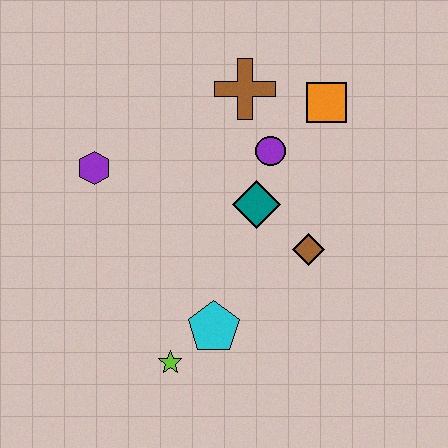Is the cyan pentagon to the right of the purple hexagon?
Yes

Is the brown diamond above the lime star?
Yes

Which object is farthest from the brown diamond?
The purple hexagon is farthest from the brown diamond.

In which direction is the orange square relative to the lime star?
The orange square is above the lime star.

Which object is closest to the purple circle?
The teal diamond is closest to the purple circle.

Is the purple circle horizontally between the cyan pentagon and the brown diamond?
Yes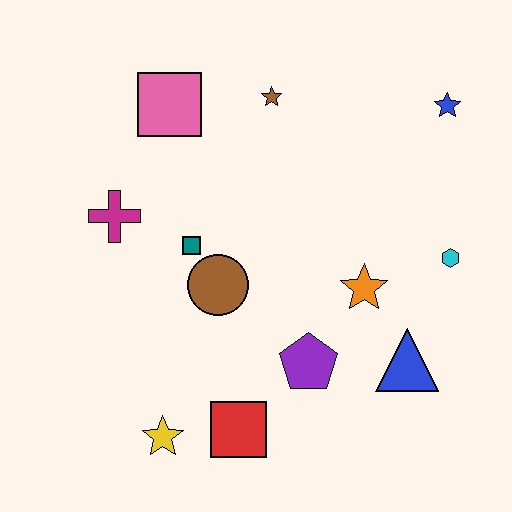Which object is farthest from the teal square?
The blue star is farthest from the teal square.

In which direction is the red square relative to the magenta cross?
The red square is below the magenta cross.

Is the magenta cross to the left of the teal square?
Yes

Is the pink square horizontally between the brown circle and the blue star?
No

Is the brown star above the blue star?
Yes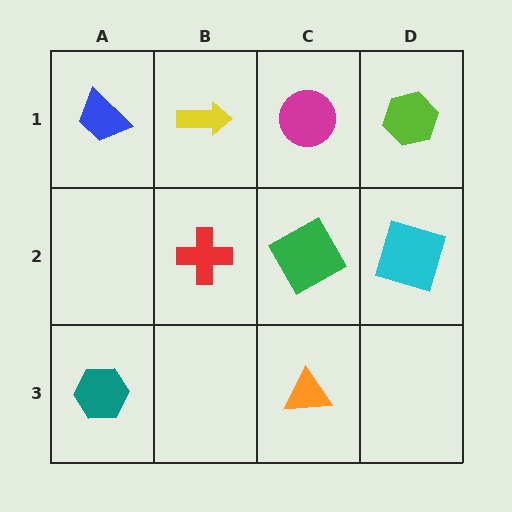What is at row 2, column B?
A red cross.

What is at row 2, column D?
A cyan square.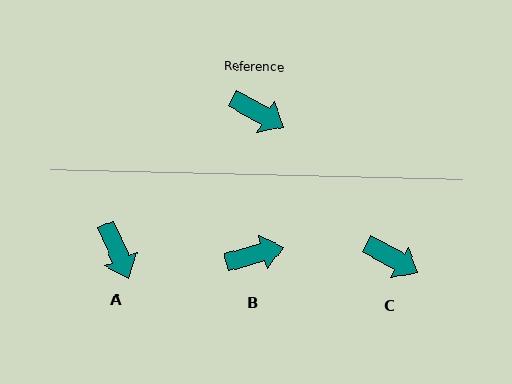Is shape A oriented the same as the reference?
No, it is off by about 38 degrees.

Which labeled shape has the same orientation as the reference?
C.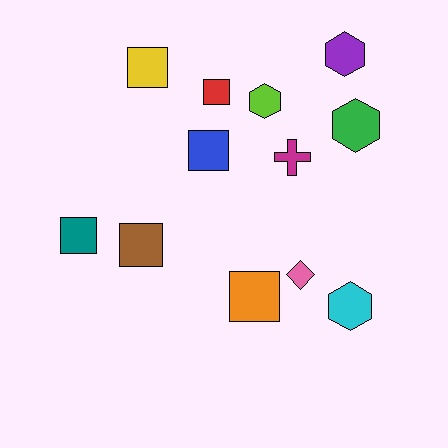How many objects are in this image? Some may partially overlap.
There are 12 objects.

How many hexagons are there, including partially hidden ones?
There are 4 hexagons.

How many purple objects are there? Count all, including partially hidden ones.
There is 1 purple object.